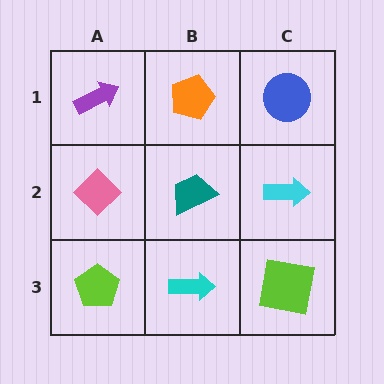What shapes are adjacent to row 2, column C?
A blue circle (row 1, column C), a lime square (row 3, column C), a teal trapezoid (row 2, column B).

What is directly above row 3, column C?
A cyan arrow.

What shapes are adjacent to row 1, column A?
A pink diamond (row 2, column A), an orange pentagon (row 1, column B).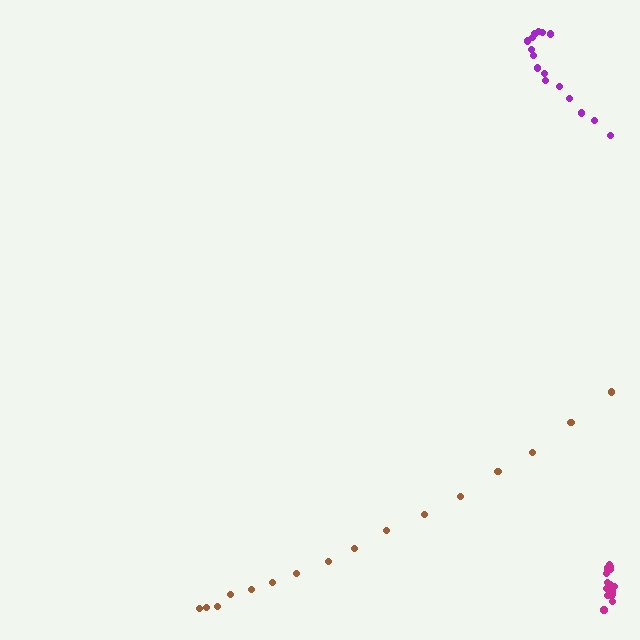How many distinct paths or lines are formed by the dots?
There are 3 distinct paths.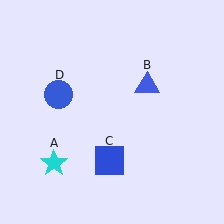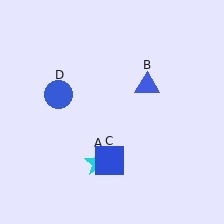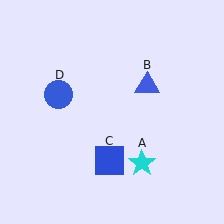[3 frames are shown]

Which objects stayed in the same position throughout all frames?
Blue triangle (object B) and blue square (object C) and blue circle (object D) remained stationary.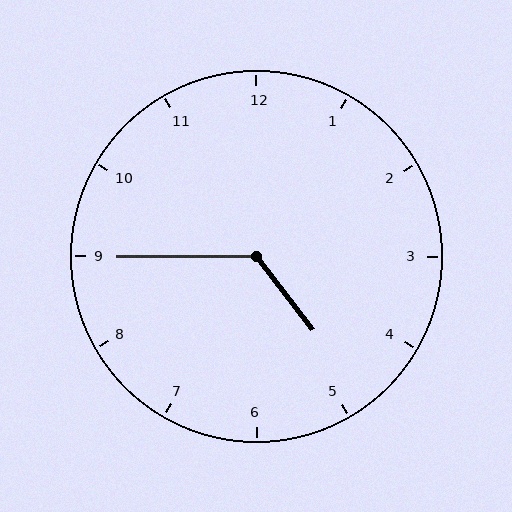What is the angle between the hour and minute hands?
Approximately 128 degrees.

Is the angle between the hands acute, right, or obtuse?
It is obtuse.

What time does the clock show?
4:45.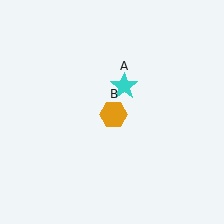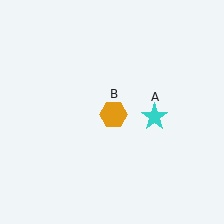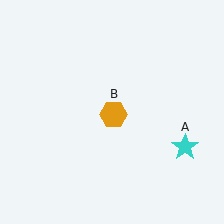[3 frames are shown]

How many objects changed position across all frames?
1 object changed position: cyan star (object A).